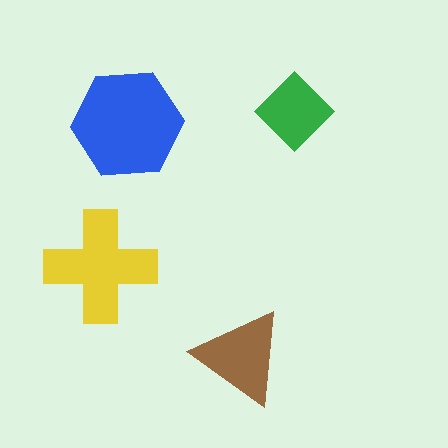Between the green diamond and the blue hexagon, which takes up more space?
The blue hexagon.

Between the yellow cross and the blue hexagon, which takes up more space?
The blue hexagon.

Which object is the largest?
The blue hexagon.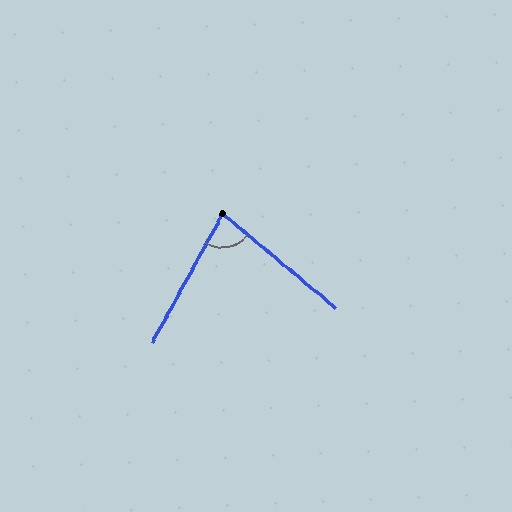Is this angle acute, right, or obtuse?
It is acute.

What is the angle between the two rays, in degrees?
Approximately 79 degrees.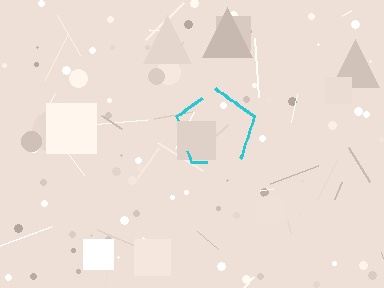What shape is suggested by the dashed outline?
The dashed outline suggests a pentagon.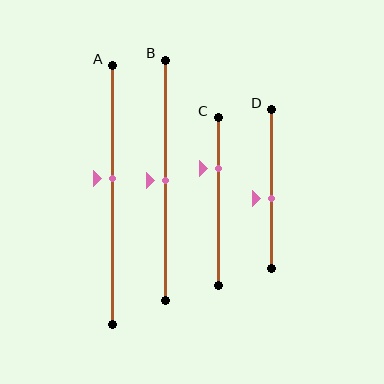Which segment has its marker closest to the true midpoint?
Segment B has its marker closest to the true midpoint.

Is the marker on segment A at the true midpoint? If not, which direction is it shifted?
No, the marker on segment A is shifted upward by about 6% of the segment length.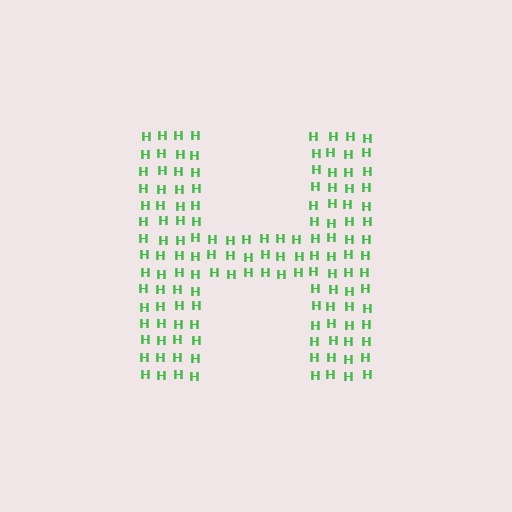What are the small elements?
The small elements are letter H's.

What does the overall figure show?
The overall figure shows the letter H.